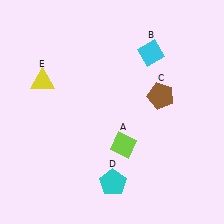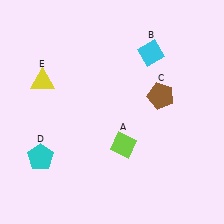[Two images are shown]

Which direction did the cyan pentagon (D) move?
The cyan pentagon (D) moved left.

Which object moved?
The cyan pentagon (D) moved left.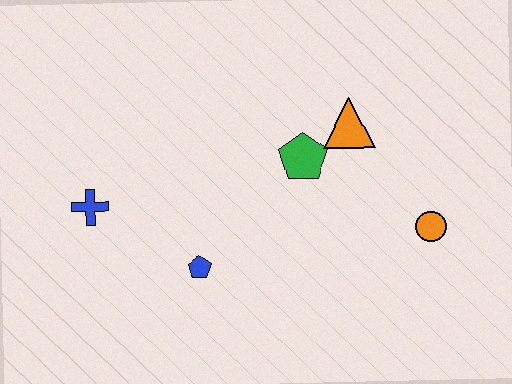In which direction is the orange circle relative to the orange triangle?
The orange circle is below the orange triangle.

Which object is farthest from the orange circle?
The blue cross is farthest from the orange circle.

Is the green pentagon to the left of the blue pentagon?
No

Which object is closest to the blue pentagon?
The blue cross is closest to the blue pentagon.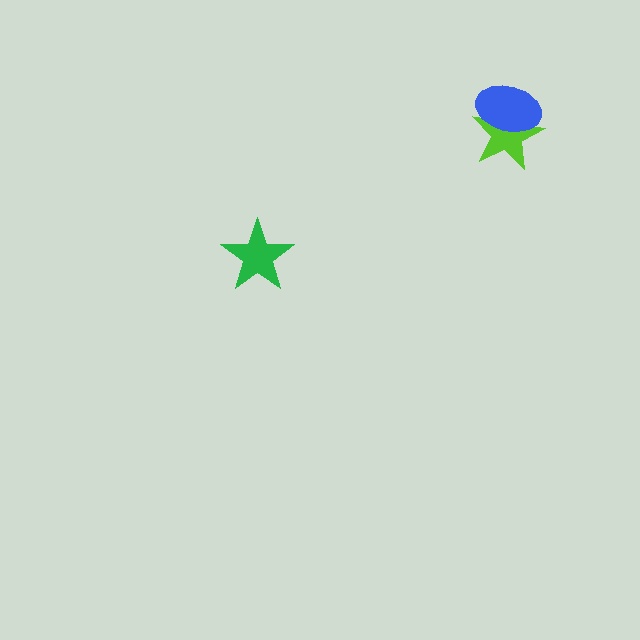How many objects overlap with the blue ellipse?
1 object overlaps with the blue ellipse.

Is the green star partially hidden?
No, no other shape covers it.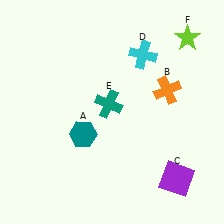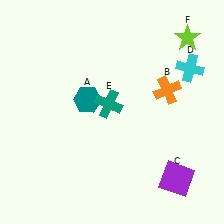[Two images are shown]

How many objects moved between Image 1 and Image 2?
2 objects moved between the two images.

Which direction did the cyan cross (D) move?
The cyan cross (D) moved right.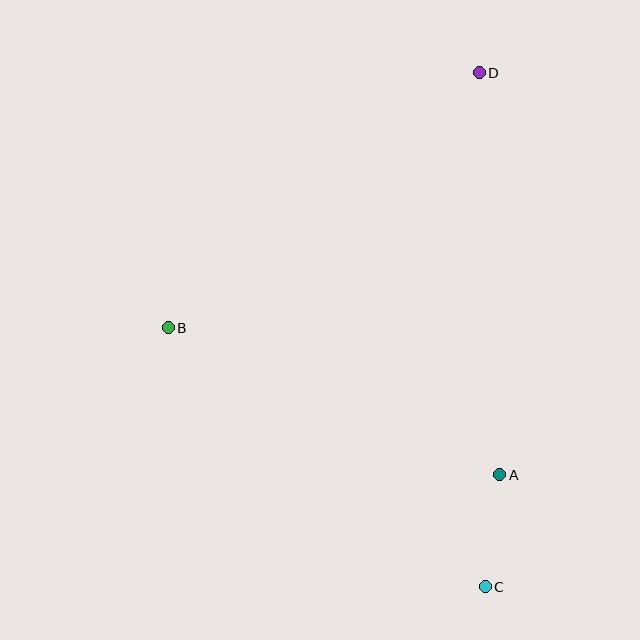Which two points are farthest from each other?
Points C and D are farthest from each other.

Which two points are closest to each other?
Points A and C are closest to each other.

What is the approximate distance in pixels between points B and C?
The distance between B and C is approximately 410 pixels.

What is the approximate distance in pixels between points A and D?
The distance between A and D is approximately 403 pixels.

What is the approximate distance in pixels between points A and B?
The distance between A and B is approximately 363 pixels.